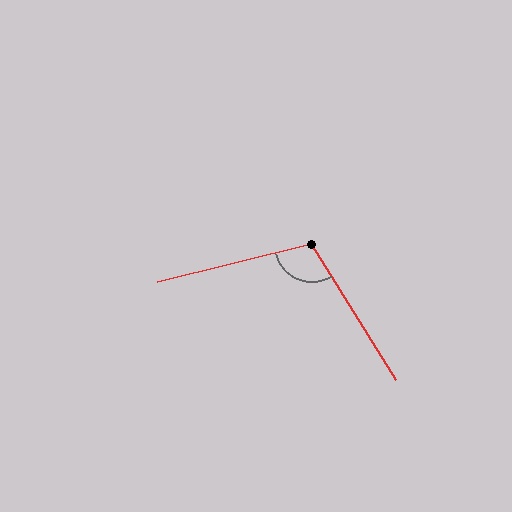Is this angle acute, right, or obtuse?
It is obtuse.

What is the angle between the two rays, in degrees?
Approximately 108 degrees.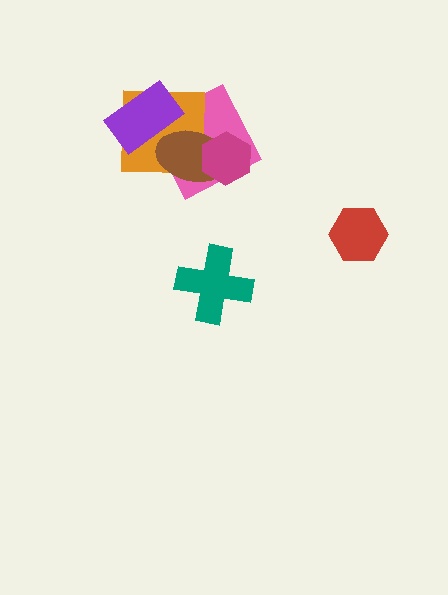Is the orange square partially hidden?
Yes, it is partially covered by another shape.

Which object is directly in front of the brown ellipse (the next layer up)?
The purple rectangle is directly in front of the brown ellipse.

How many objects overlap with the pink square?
4 objects overlap with the pink square.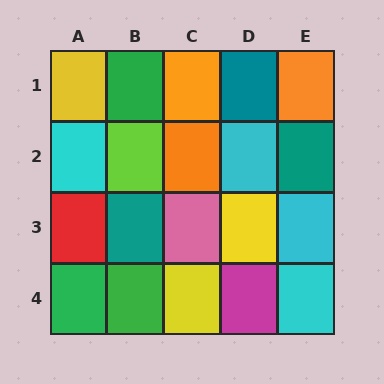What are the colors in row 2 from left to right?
Cyan, lime, orange, cyan, teal.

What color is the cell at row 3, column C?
Pink.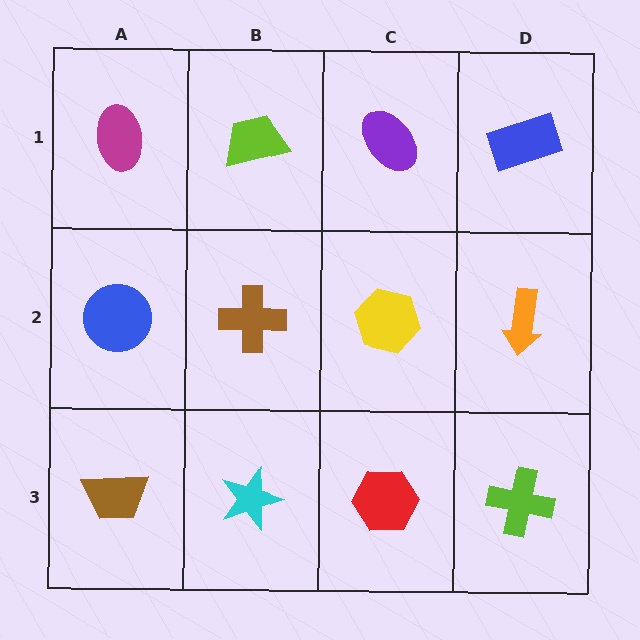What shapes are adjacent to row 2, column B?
A lime trapezoid (row 1, column B), a cyan star (row 3, column B), a blue circle (row 2, column A), a yellow hexagon (row 2, column C).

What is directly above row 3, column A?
A blue circle.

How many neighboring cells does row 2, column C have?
4.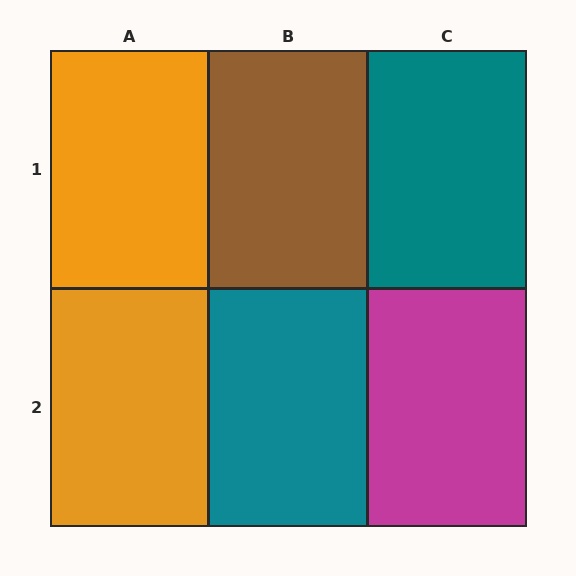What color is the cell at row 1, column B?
Brown.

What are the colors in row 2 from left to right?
Orange, teal, magenta.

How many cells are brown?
1 cell is brown.